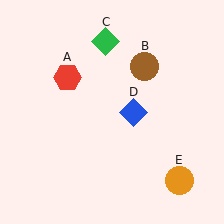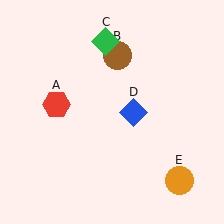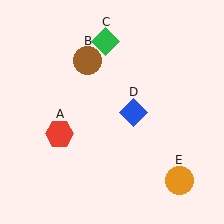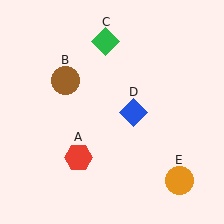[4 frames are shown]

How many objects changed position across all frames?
2 objects changed position: red hexagon (object A), brown circle (object B).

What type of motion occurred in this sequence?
The red hexagon (object A), brown circle (object B) rotated counterclockwise around the center of the scene.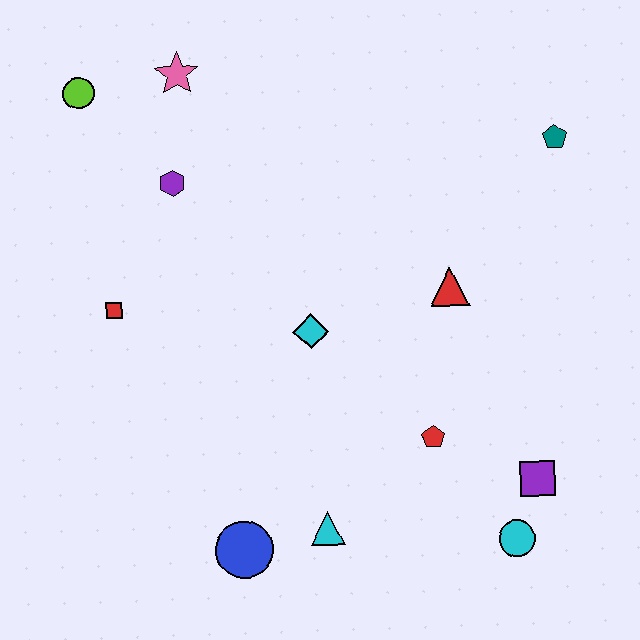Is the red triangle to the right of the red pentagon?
Yes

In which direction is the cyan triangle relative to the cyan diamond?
The cyan triangle is below the cyan diamond.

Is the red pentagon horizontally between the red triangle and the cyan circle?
No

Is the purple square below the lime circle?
Yes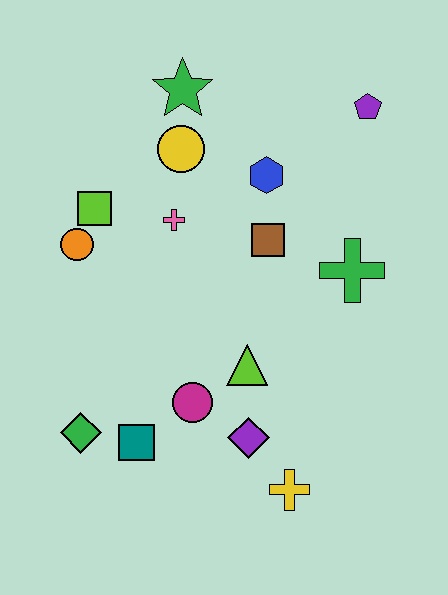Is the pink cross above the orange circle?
Yes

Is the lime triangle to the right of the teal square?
Yes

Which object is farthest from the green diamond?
The purple pentagon is farthest from the green diamond.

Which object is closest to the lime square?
The orange circle is closest to the lime square.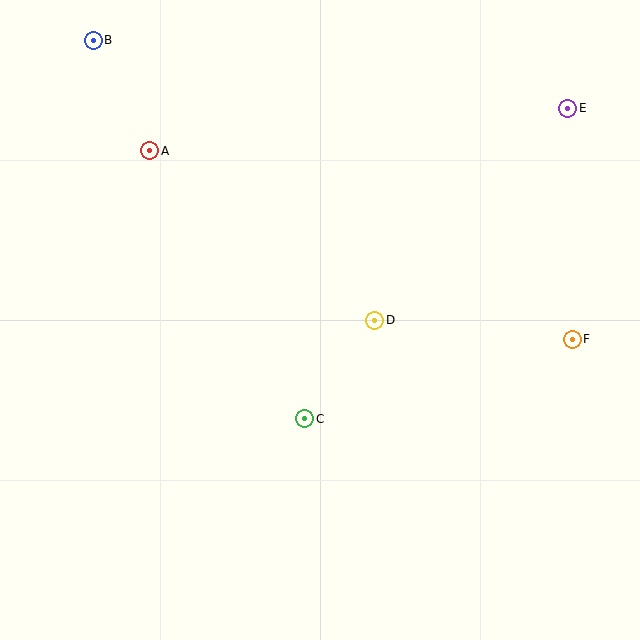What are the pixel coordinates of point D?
Point D is at (374, 320).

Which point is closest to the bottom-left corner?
Point C is closest to the bottom-left corner.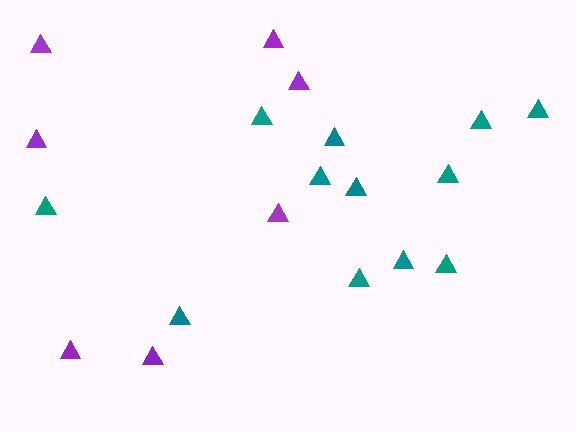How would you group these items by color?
There are 2 groups: one group of teal triangles (12) and one group of purple triangles (7).